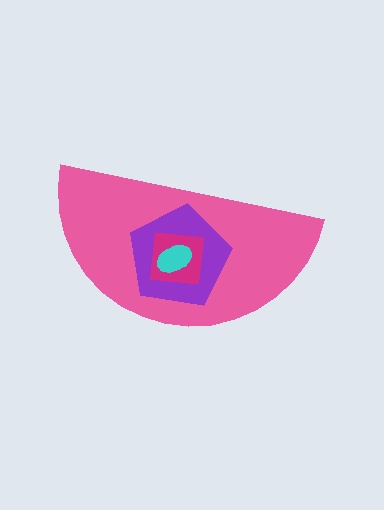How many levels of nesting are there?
4.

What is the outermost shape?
The pink semicircle.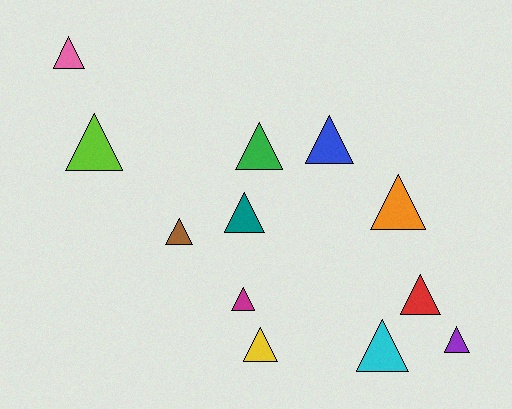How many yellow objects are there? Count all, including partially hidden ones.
There is 1 yellow object.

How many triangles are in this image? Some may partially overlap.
There are 12 triangles.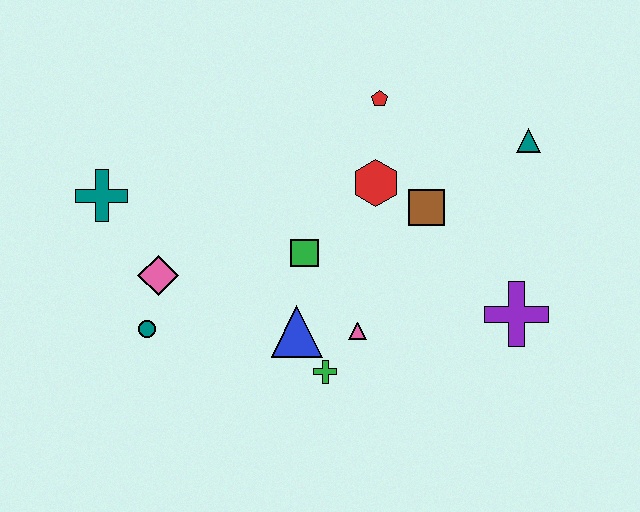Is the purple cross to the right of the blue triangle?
Yes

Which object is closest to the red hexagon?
The brown square is closest to the red hexagon.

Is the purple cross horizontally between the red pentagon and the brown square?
No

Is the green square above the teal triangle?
No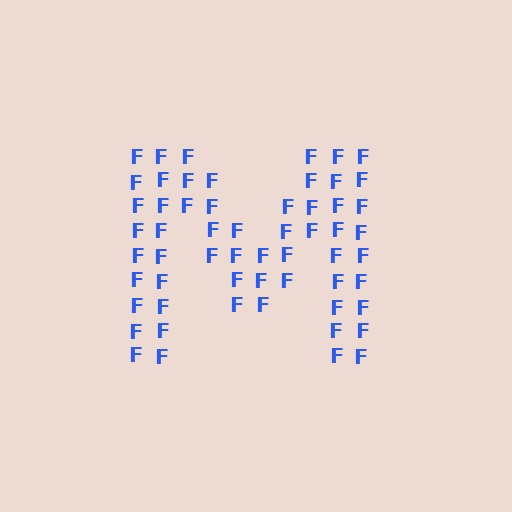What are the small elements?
The small elements are letter F's.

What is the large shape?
The large shape is the letter M.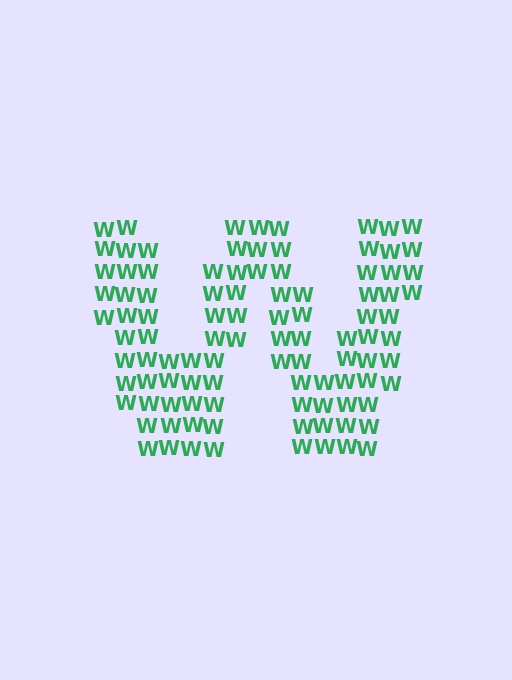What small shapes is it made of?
It is made of small letter W's.